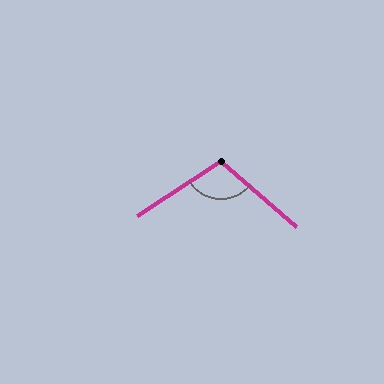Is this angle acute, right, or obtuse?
It is obtuse.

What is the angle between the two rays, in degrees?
Approximately 106 degrees.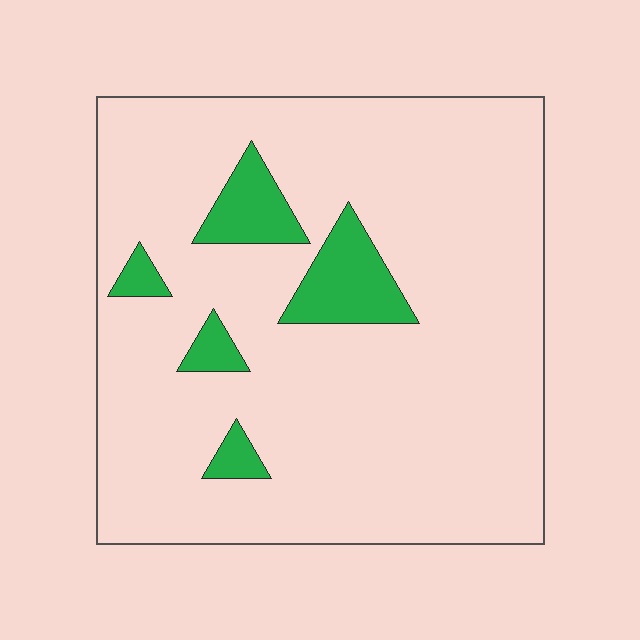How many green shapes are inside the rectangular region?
5.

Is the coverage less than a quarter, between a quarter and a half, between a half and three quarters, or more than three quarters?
Less than a quarter.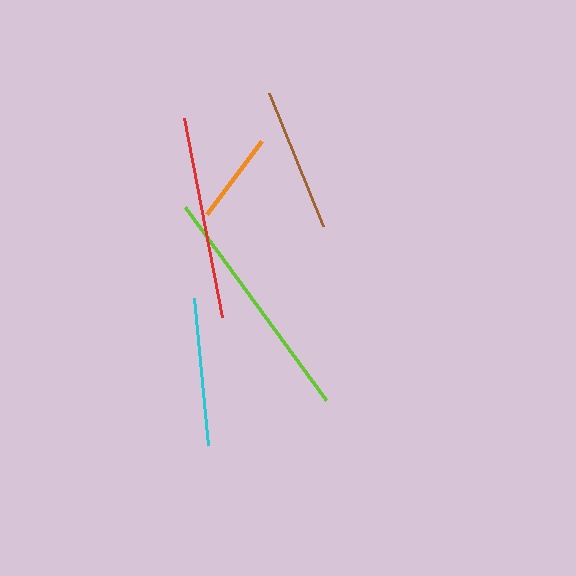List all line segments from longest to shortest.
From longest to shortest: lime, red, cyan, brown, orange.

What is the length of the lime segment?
The lime segment is approximately 239 pixels long.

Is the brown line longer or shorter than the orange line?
The brown line is longer than the orange line.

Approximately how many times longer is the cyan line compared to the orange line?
The cyan line is approximately 1.6 times the length of the orange line.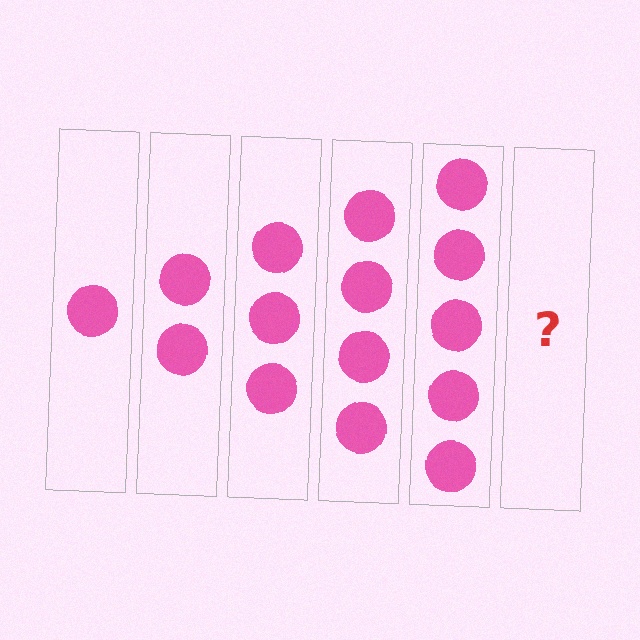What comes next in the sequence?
The next element should be 6 circles.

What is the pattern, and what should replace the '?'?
The pattern is that each step adds one more circle. The '?' should be 6 circles.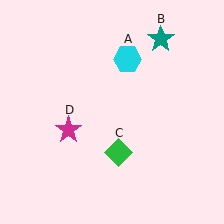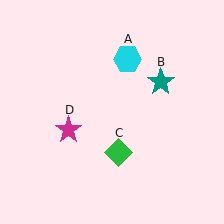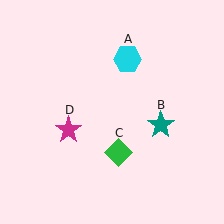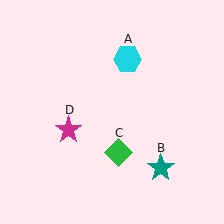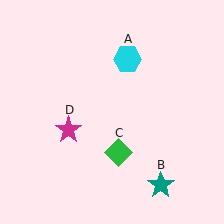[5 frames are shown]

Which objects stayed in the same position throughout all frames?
Cyan hexagon (object A) and green diamond (object C) and magenta star (object D) remained stationary.